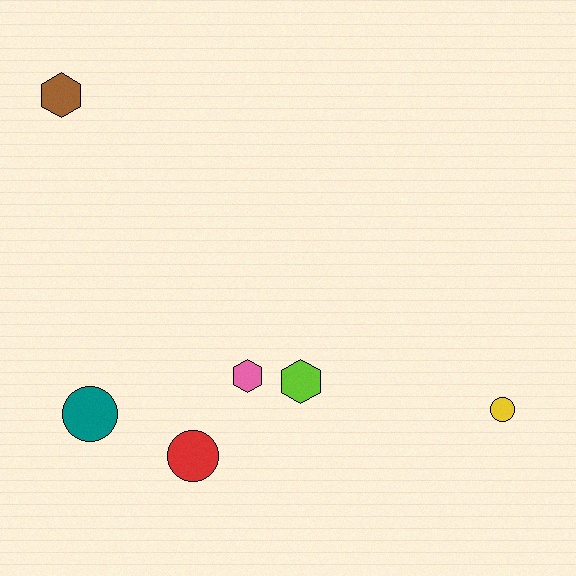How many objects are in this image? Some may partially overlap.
There are 6 objects.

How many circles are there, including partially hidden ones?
There are 3 circles.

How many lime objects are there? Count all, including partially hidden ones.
There is 1 lime object.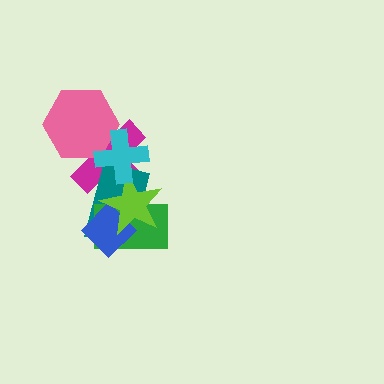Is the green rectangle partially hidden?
Yes, it is partially covered by another shape.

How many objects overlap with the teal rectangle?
5 objects overlap with the teal rectangle.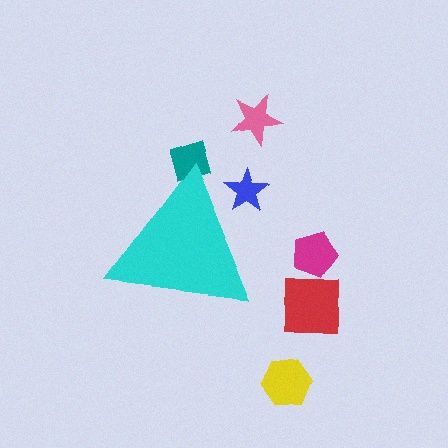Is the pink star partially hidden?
No, the pink star is fully visible.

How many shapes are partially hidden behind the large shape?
2 shapes are partially hidden.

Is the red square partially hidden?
No, the red square is fully visible.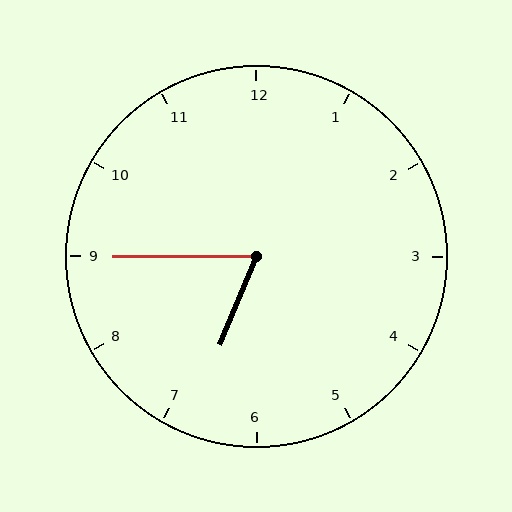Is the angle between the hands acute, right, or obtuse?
It is acute.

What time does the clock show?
6:45.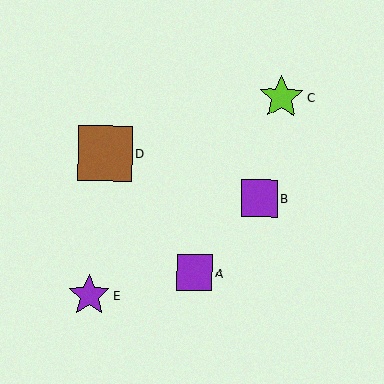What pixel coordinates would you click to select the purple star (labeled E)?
Click at (89, 295) to select the purple star E.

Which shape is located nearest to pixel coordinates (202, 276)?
The purple square (labeled A) at (195, 273) is nearest to that location.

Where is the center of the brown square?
The center of the brown square is at (105, 153).